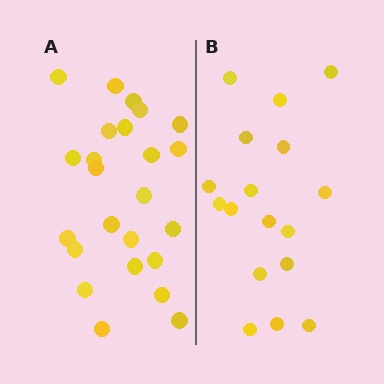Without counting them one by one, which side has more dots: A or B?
Region A (the left region) has more dots.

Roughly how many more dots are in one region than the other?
Region A has roughly 8 or so more dots than region B.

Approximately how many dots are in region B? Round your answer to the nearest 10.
About 20 dots. (The exact count is 17, which rounds to 20.)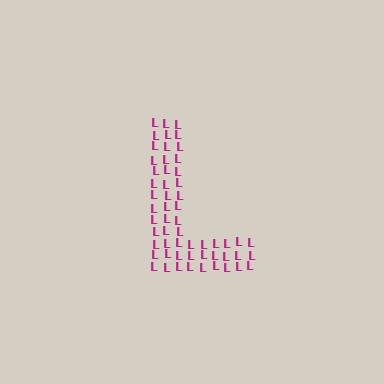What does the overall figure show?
The overall figure shows the letter L.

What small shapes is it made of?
It is made of small letter L's.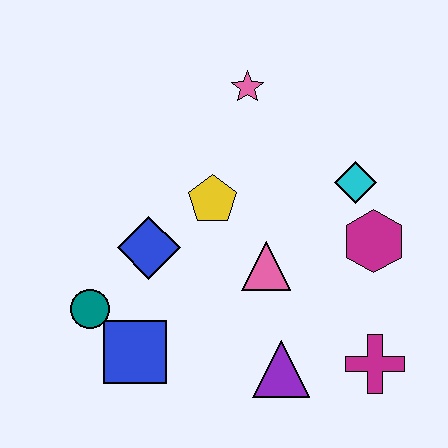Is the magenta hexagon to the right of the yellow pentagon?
Yes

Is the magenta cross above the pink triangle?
No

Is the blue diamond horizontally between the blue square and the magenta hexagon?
Yes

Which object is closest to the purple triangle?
The magenta cross is closest to the purple triangle.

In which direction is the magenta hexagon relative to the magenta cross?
The magenta hexagon is above the magenta cross.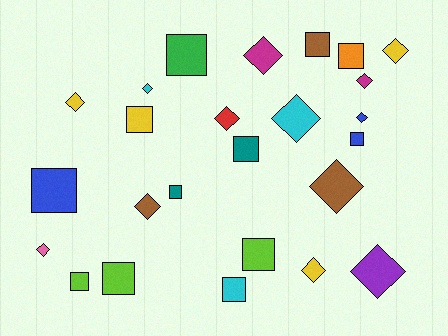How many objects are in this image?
There are 25 objects.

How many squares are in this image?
There are 12 squares.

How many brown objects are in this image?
There are 3 brown objects.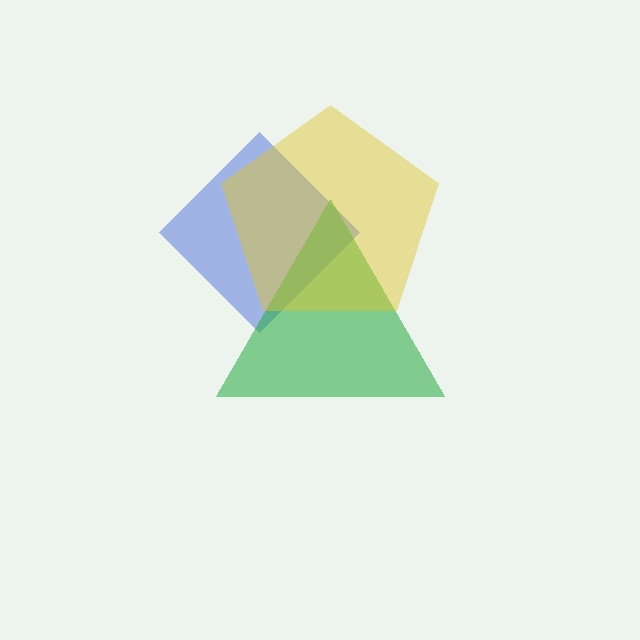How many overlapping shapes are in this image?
There are 3 overlapping shapes in the image.